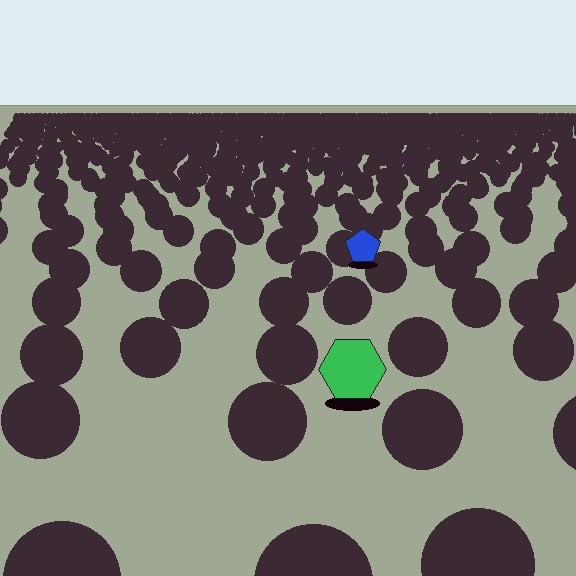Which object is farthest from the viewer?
The blue pentagon is farthest from the viewer. It appears smaller and the ground texture around it is denser.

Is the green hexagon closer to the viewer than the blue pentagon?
Yes. The green hexagon is closer — you can tell from the texture gradient: the ground texture is coarser near it.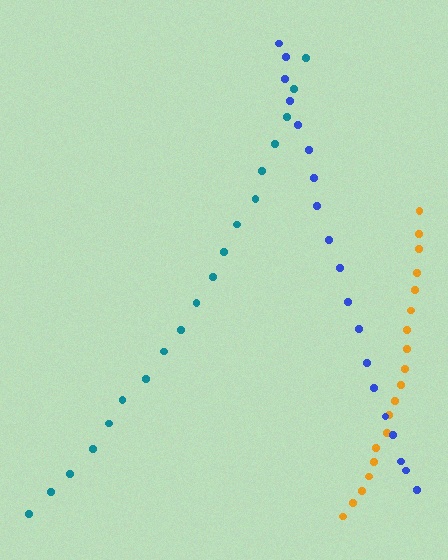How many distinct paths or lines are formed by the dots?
There are 3 distinct paths.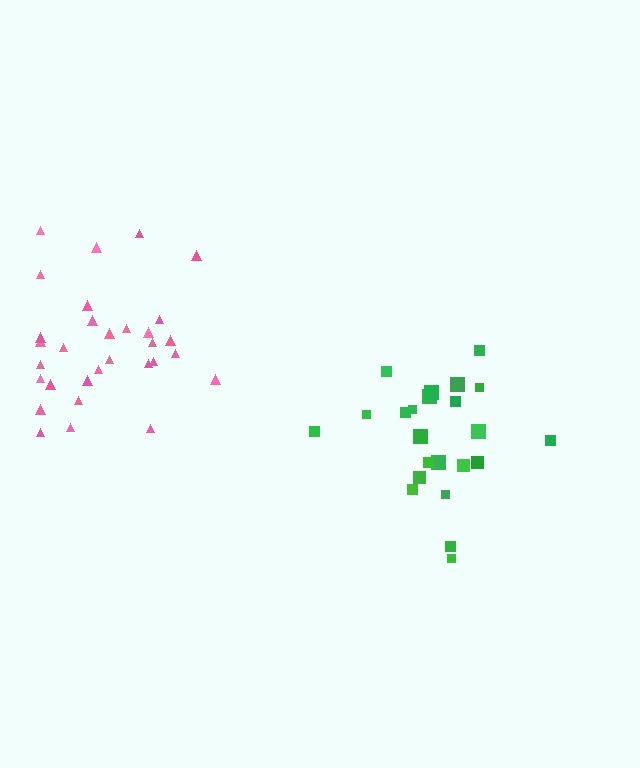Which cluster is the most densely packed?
Pink.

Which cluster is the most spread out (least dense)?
Green.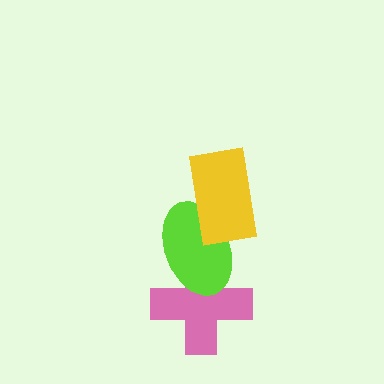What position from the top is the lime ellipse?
The lime ellipse is 2nd from the top.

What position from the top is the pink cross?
The pink cross is 3rd from the top.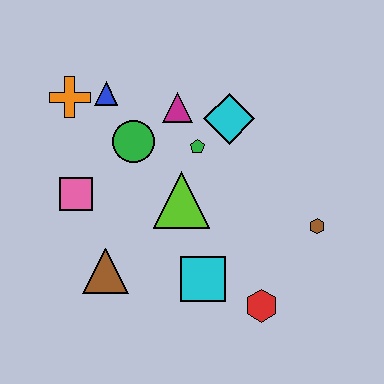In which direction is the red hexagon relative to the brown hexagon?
The red hexagon is below the brown hexagon.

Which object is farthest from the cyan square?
The orange cross is farthest from the cyan square.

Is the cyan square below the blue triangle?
Yes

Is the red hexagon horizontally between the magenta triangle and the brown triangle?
No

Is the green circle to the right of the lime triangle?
No